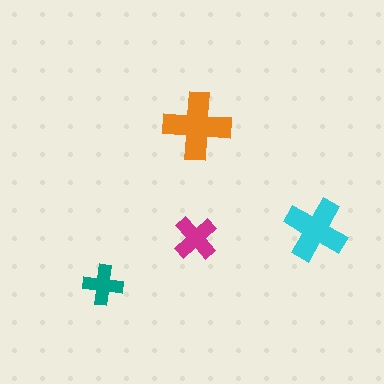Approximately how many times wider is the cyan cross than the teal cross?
About 1.5 times wider.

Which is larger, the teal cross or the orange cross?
The orange one.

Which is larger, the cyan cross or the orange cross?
The orange one.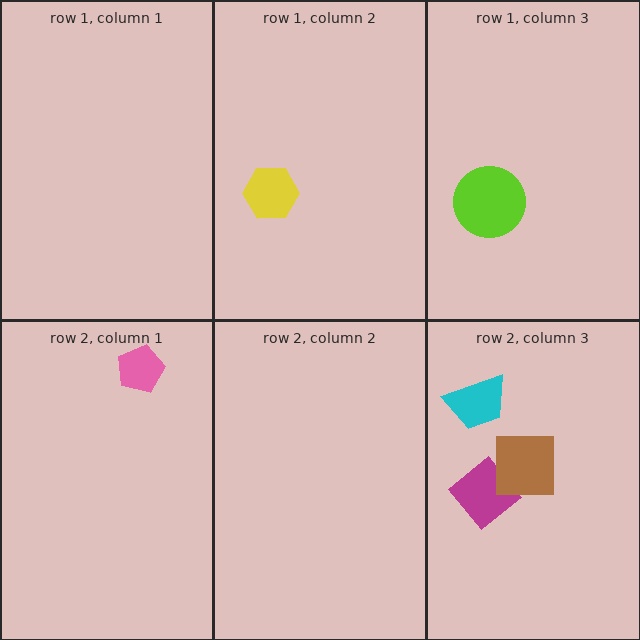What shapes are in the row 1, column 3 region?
The lime circle.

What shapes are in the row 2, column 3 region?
The magenta diamond, the cyan trapezoid, the brown square.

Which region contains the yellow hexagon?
The row 1, column 2 region.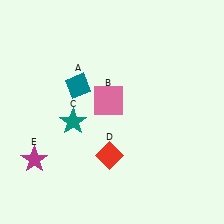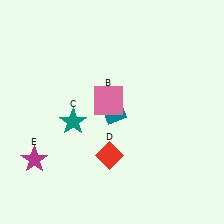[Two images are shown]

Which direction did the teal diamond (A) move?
The teal diamond (A) moved right.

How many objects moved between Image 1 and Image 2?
1 object moved between the two images.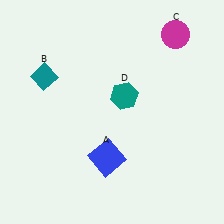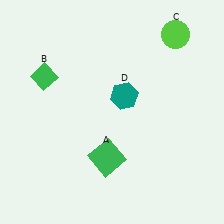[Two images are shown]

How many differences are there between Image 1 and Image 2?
There are 3 differences between the two images.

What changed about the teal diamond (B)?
In Image 1, B is teal. In Image 2, it changed to green.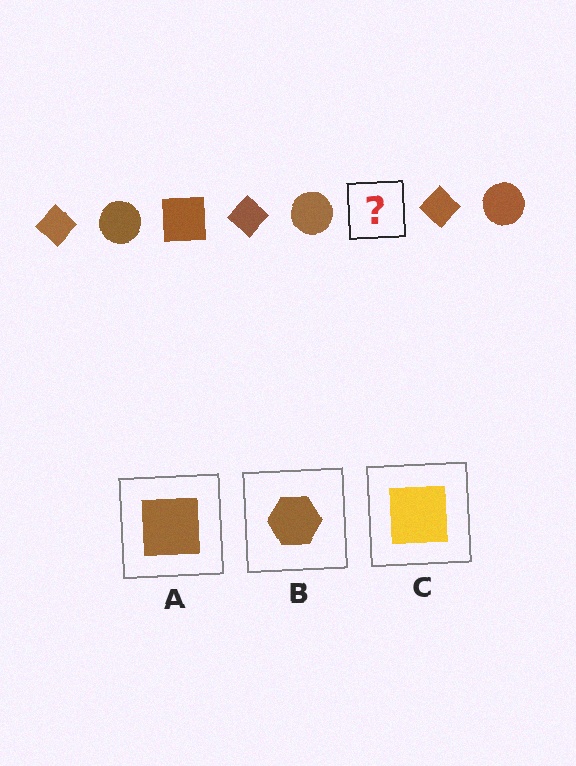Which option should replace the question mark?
Option A.